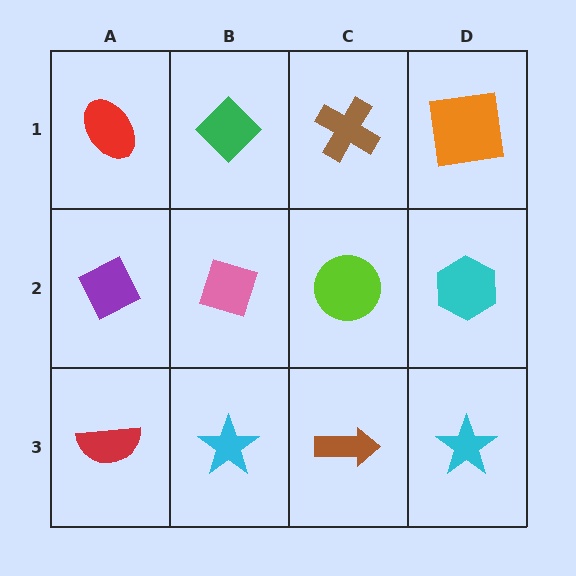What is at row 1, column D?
An orange square.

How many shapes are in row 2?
4 shapes.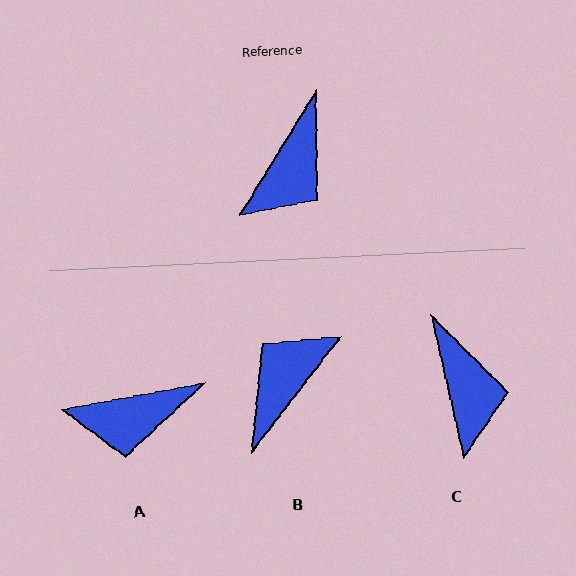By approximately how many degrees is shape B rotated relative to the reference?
Approximately 174 degrees counter-clockwise.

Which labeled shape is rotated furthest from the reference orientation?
B, about 174 degrees away.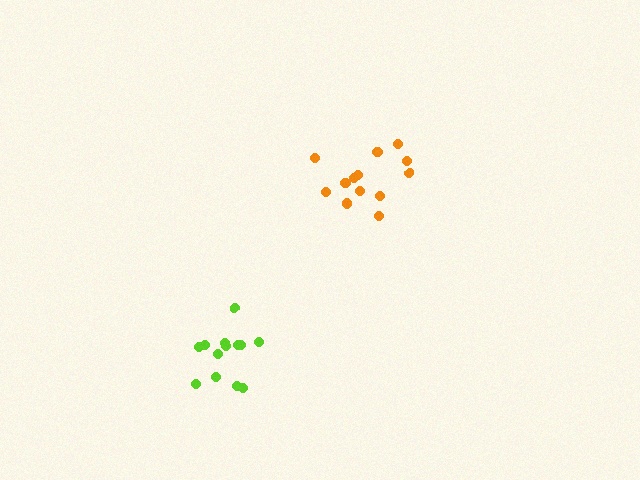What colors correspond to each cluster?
The clusters are colored: orange, lime.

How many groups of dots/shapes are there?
There are 2 groups.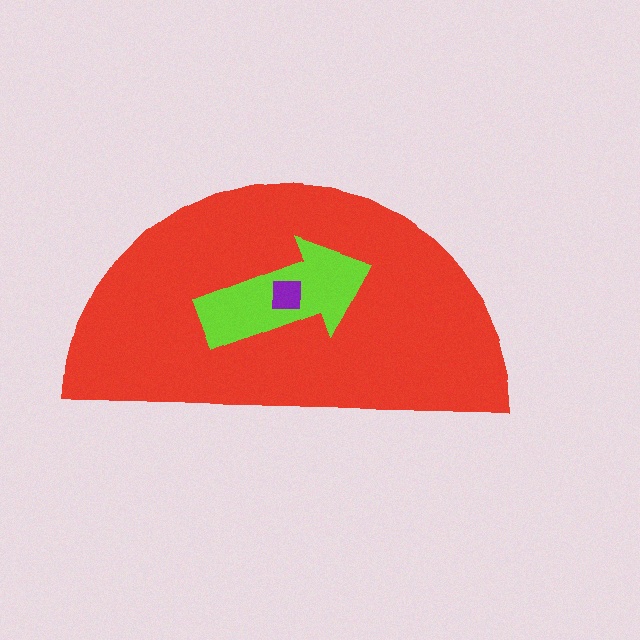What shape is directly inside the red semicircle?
The lime arrow.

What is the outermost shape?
The red semicircle.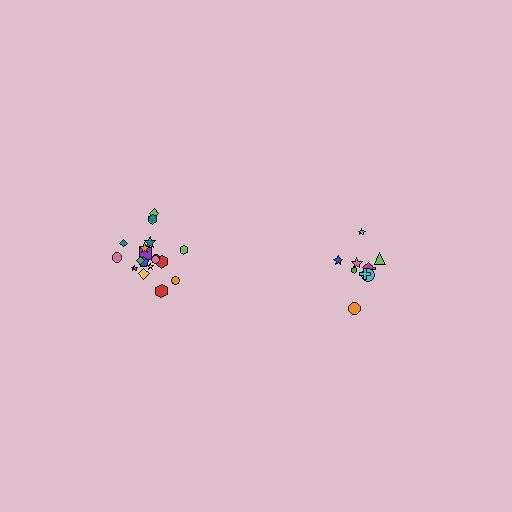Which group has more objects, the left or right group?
The left group.